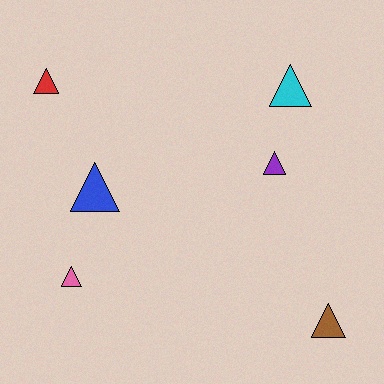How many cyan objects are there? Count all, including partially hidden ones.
There is 1 cyan object.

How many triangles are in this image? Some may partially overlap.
There are 6 triangles.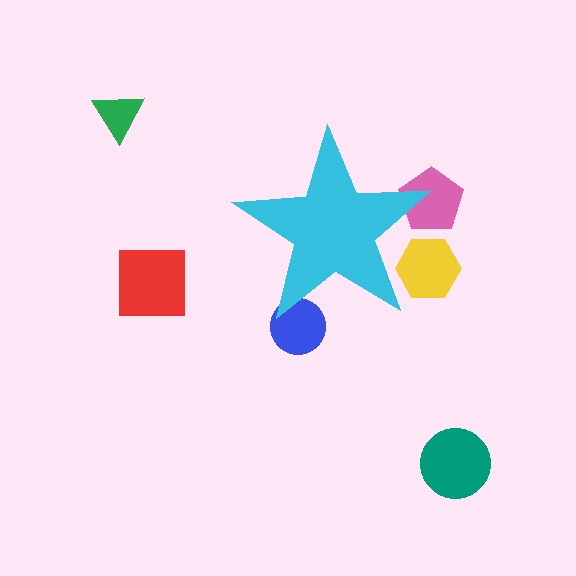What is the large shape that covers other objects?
A cyan star.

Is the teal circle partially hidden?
No, the teal circle is fully visible.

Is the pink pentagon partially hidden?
Yes, the pink pentagon is partially hidden behind the cyan star.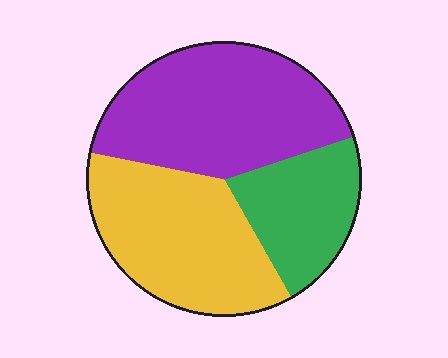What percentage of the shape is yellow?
Yellow takes up about three eighths (3/8) of the shape.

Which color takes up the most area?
Purple, at roughly 40%.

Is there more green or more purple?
Purple.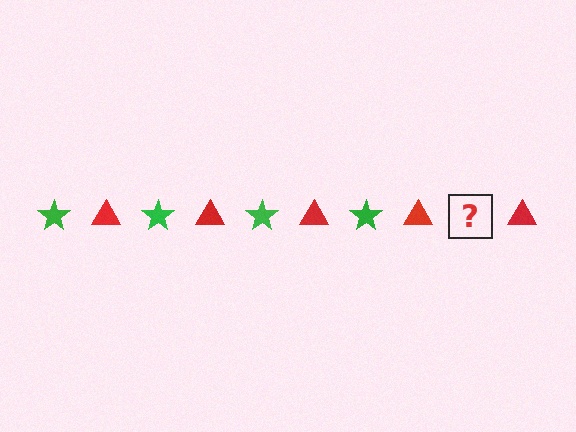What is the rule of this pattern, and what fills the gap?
The rule is that the pattern alternates between green star and red triangle. The gap should be filled with a green star.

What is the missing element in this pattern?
The missing element is a green star.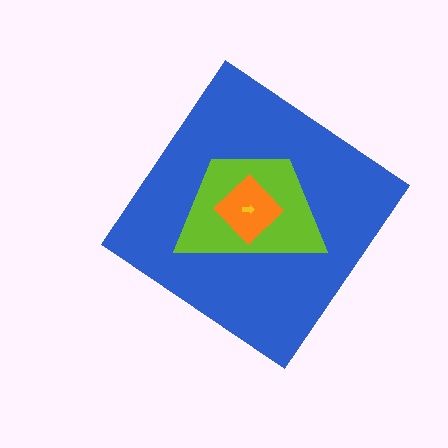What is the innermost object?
The yellow arrow.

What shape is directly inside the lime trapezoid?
The orange diamond.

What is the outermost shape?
The blue diamond.